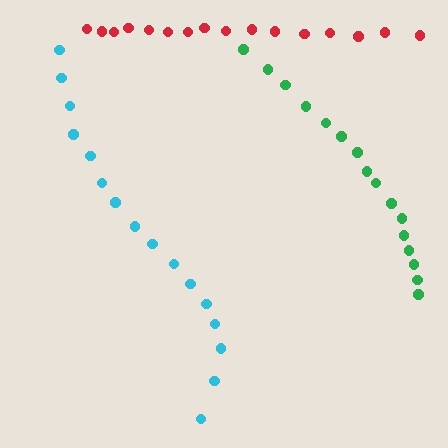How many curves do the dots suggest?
There are 3 distinct paths.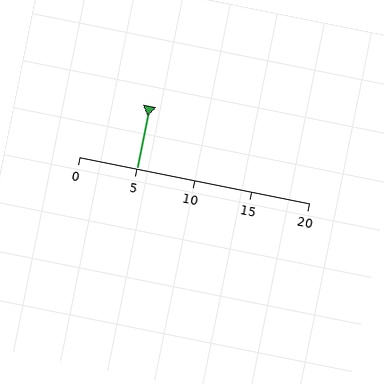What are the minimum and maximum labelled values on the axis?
The axis runs from 0 to 20.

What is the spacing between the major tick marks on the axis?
The major ticks are spaced 5 apart.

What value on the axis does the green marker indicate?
The marker indicates approximately 5.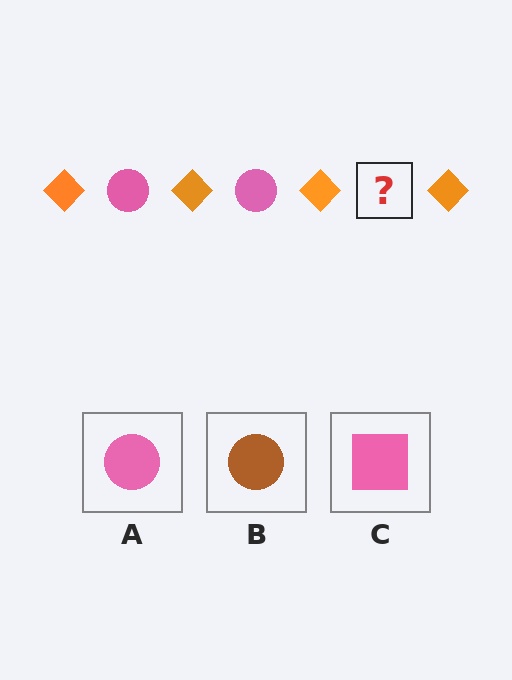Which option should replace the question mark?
Option A.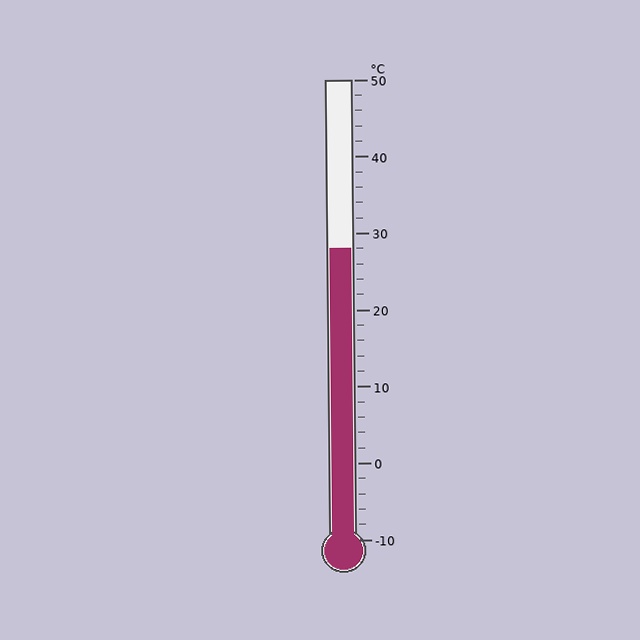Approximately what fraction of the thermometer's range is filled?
The thermometer is filled to approximately 65% of its range.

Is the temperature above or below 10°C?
The temperature is above 10°C.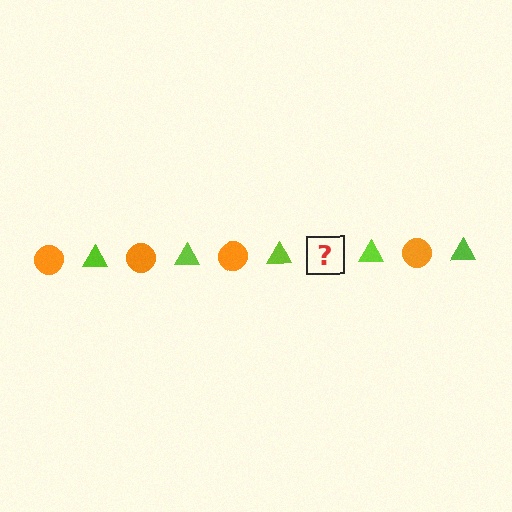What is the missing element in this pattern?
The missing element is an orange circle.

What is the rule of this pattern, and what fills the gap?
The rule is that the pattern alternates between orange circle and lime triangle. The gap should be filled with an orange circle.